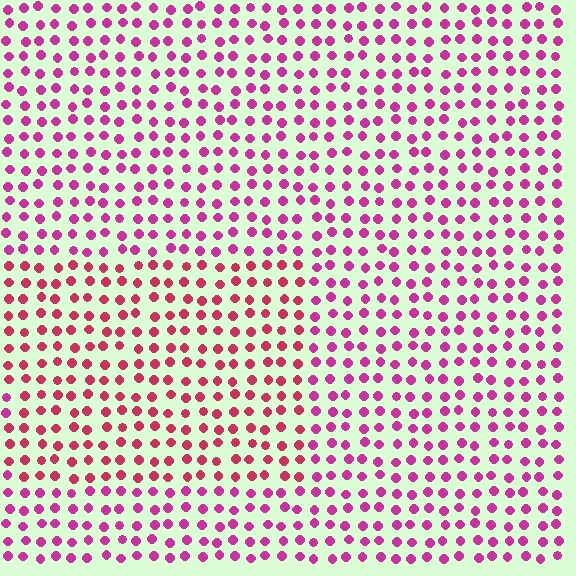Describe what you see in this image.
The image is filled with small magenta elements in a uniform arrangement. A rectangle-shaped region is visible where the elements are tinted to a slightly different hue, forming a subtle color boundary.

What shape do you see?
I see a rectangle.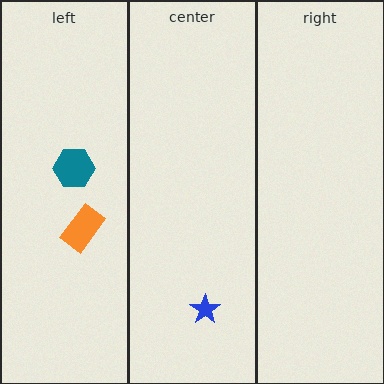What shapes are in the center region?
The blue star.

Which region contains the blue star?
The center region.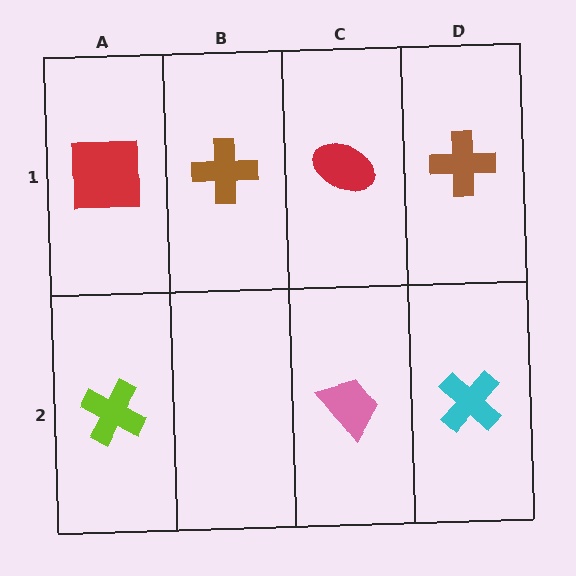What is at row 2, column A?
A lime cross.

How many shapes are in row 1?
4 shapes.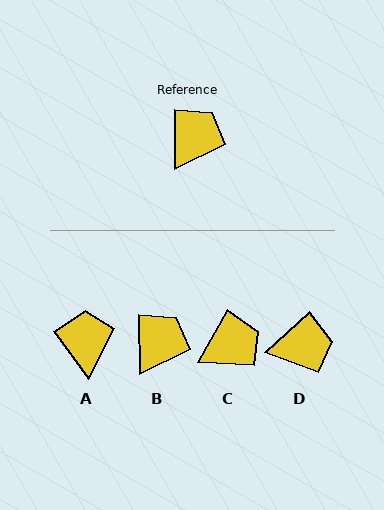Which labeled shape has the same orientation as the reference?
B.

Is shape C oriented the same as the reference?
No, it is off by about 30 degrees.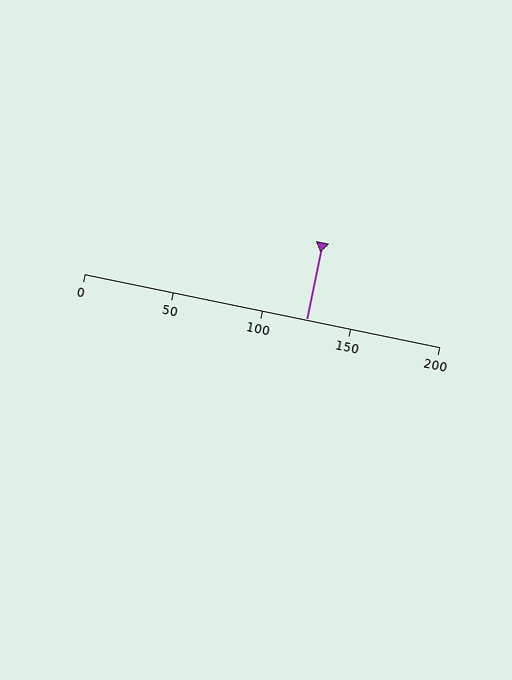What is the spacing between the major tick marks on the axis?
The major ticks are spaced 50 apart.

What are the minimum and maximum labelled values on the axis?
The axis runs from 0 to 200.